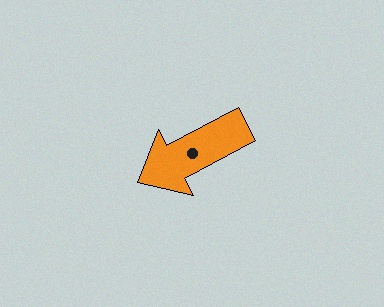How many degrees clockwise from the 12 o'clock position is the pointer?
Approximately 242 degrees.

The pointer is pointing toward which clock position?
Roughly 8 o'clock.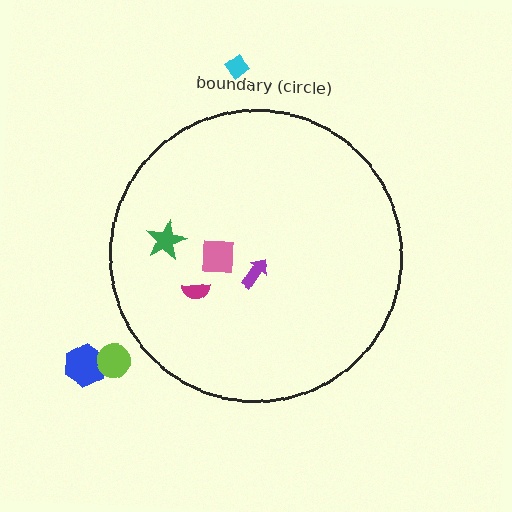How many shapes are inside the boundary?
4 inside, 3 outside.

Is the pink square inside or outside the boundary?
Inside.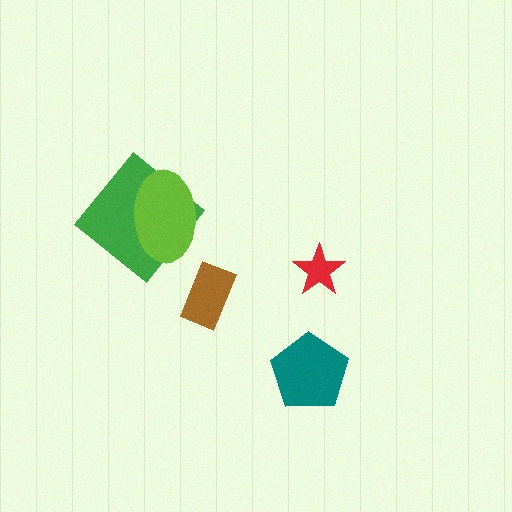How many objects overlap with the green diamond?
1 object overlaps with the green diamond.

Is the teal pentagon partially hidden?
No, no other shape covers it.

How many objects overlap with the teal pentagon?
0 objects overlap with the teal pentagon.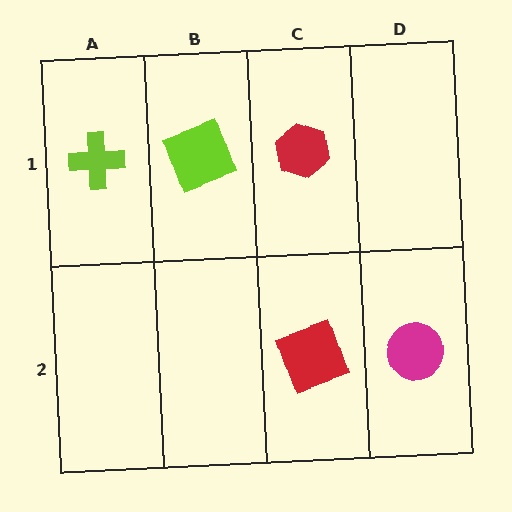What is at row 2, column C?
A red square.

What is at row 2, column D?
A magenta circle.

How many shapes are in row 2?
2 shapes.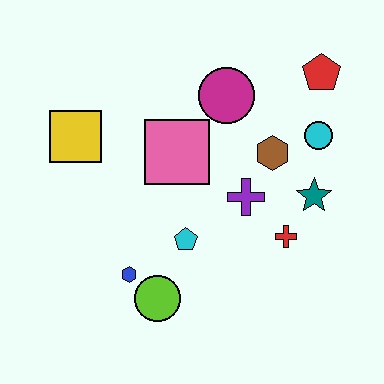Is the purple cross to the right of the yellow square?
Yes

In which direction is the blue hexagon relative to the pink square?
The blue hexagon is below the pink square.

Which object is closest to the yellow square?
The pink square is closest to the yellow square.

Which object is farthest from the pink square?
The red pentagon is farthest from the pink square.